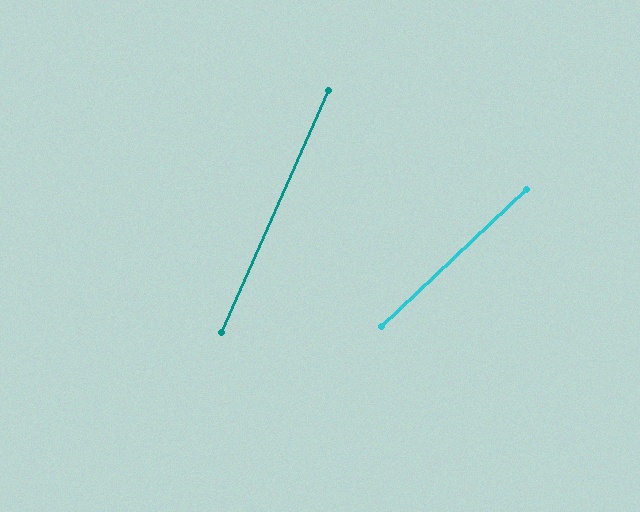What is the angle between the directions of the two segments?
Approximately 23 degrees.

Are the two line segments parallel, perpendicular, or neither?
Neither parallel nor perpendicular — they differ by about 23°.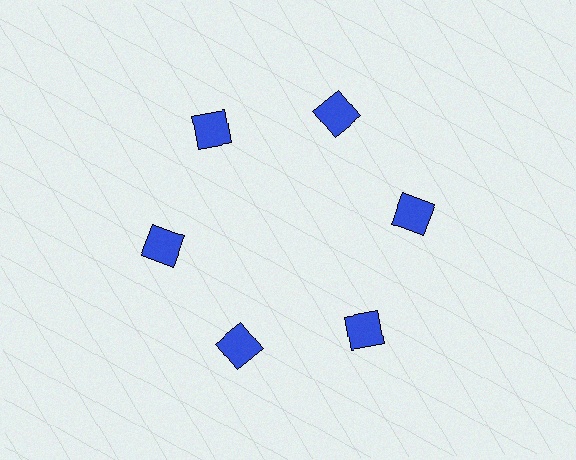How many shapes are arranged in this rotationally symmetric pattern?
There are 6 shapes, arranged in 6 groups of 1.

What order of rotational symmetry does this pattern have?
This pattern has 6-fold rotational symmetry.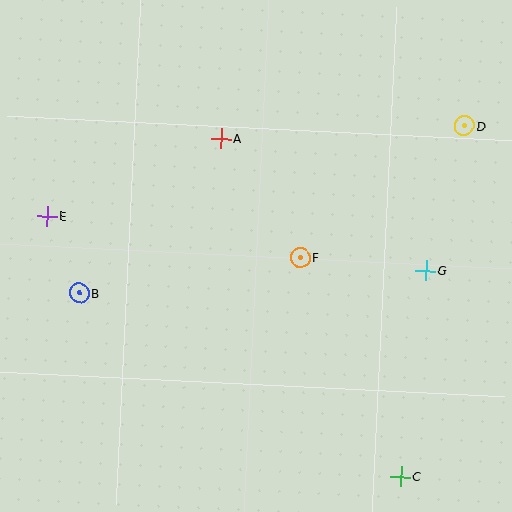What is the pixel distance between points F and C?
The distance between F and C is 241 pixels.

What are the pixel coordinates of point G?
Point G is at (426, 271).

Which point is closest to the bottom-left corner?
Point B is closest to the bottom-left corner.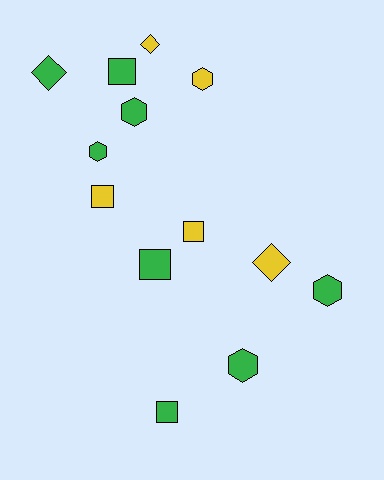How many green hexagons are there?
There are 4 green hexagons.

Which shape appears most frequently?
Square, with 5 objects.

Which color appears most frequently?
Green, with 8 objects.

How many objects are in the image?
There are 13 objects.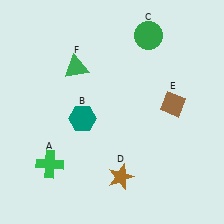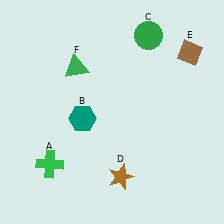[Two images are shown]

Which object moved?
The brown diamond (E) moved up.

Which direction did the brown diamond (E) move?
The brown diamond (E) moved up.